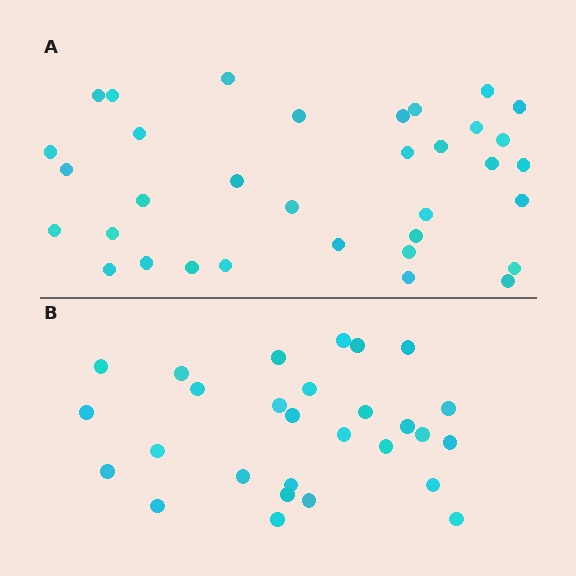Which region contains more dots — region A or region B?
Region A (the top region) has more dots.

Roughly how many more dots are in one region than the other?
Region A has about 6 more dots than region B.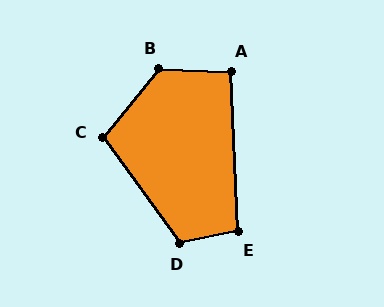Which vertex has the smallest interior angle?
A, at approximately 94 degrees.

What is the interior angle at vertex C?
Approximately 105 degrees (obtuse).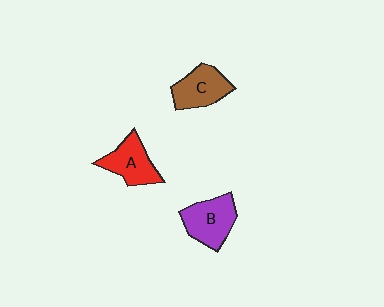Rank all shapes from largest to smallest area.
From largest to smallest: B (purple), C (brown), A (red).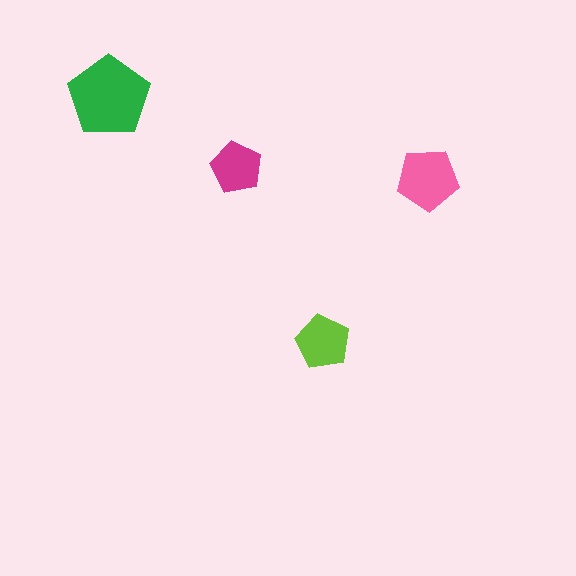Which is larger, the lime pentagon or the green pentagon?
The green one.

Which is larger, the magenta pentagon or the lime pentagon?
The lime one.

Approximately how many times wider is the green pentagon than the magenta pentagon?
About 1.5 times wider.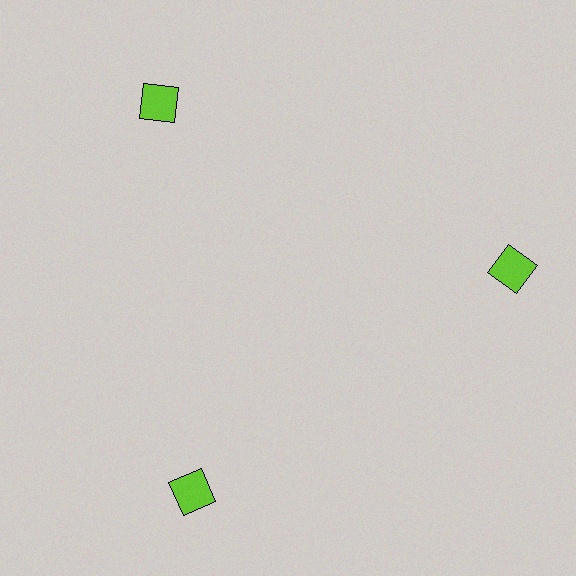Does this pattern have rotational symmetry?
Yes, this pattern has 3-fold rotational symmetry. It looks the same after rotating 120 degrees around the center.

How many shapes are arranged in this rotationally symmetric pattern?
There are 3 shapes, arranged in 3 groups of 1.